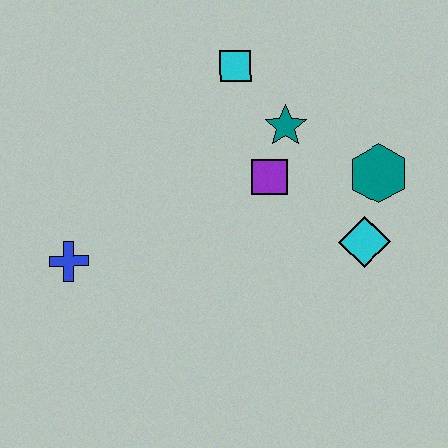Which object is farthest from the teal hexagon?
The blue cross is farthest from the teal hexagon.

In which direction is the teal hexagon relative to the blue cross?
The teal hexagon is to the right of the blue cross.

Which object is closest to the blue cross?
The purple square is closest to the blue cross.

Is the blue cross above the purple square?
No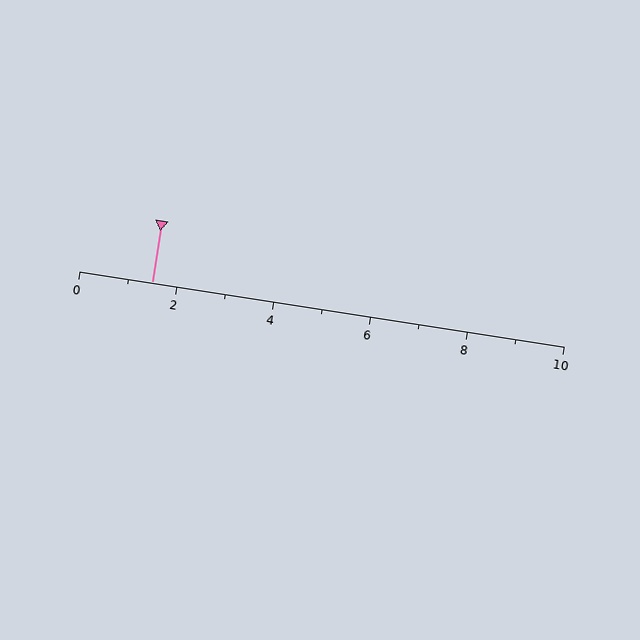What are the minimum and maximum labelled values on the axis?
The axis runs from 0 to 10.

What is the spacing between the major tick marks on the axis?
The major ticks are spaced 2 apart.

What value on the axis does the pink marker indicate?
The marker indicates approximately 1.5.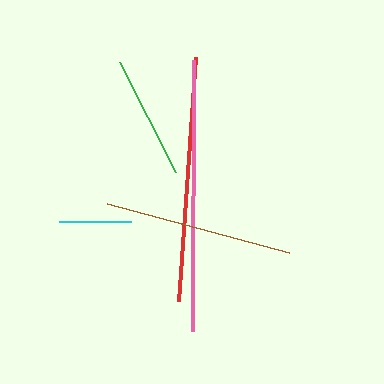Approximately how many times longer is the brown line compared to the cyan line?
The brown line is approximately 2.6 times the length of the cyan line.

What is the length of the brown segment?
The brown segment is approximately 188 pixels long.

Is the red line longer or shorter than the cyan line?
The red line is longer than the cyan line.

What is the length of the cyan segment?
The cyan segment is approximately 72 pixels long.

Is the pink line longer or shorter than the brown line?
The pink line is longer than the brown line.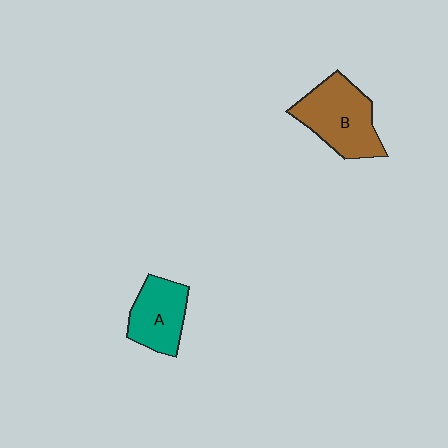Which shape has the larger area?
Shape B (brown).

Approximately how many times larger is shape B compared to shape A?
Approximately 1.4 times.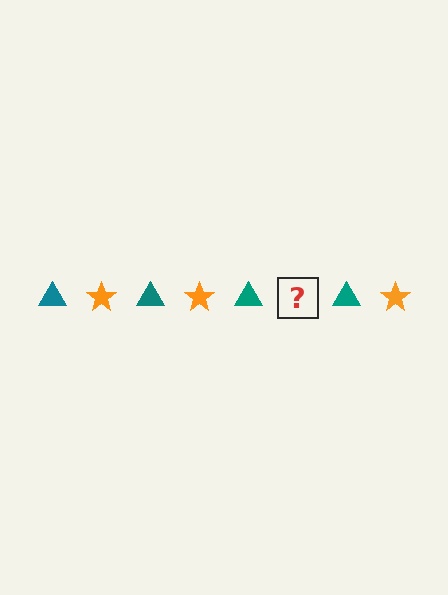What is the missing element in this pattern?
The missing element is an orange star.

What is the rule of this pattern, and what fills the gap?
The rule is that the pattern alternates between teal triangle and orange star. The gap should be filled with an orange star.